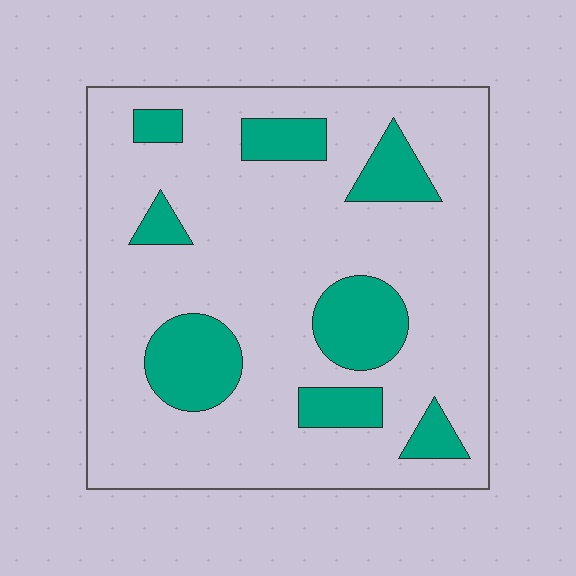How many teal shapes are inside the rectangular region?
8.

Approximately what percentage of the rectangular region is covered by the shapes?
Approximately 20%.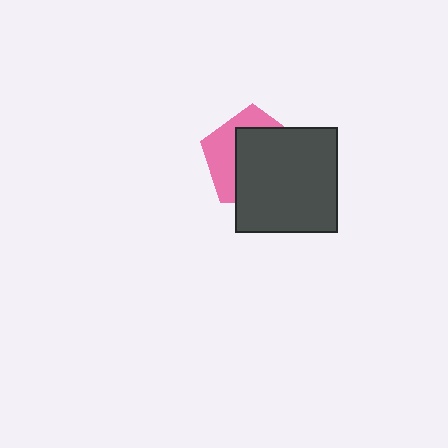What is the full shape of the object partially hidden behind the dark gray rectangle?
The partially hidden object is a pink pentagon.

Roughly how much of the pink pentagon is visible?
A small part of it is visible (roughly 38%).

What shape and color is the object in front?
The object in front is a dark gray rectangle.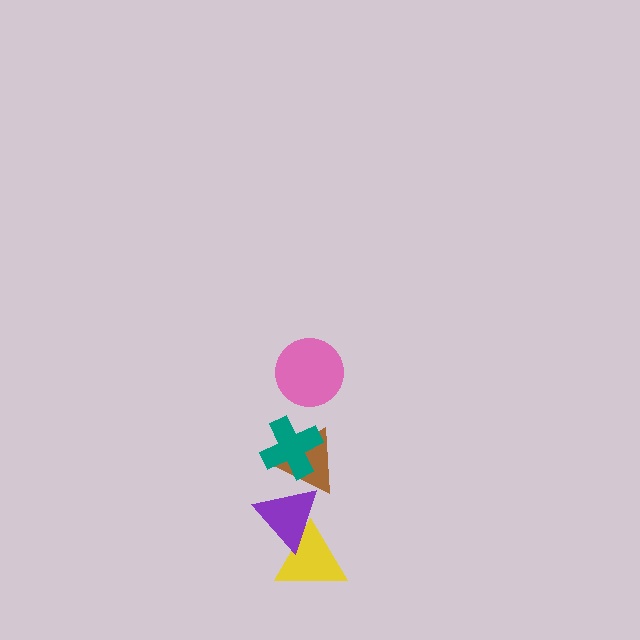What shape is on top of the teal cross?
The pink circle is on top of the teal cross.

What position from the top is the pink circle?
The pink circle is 1st from the top.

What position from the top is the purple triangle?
The purple triangle is 4th from the top.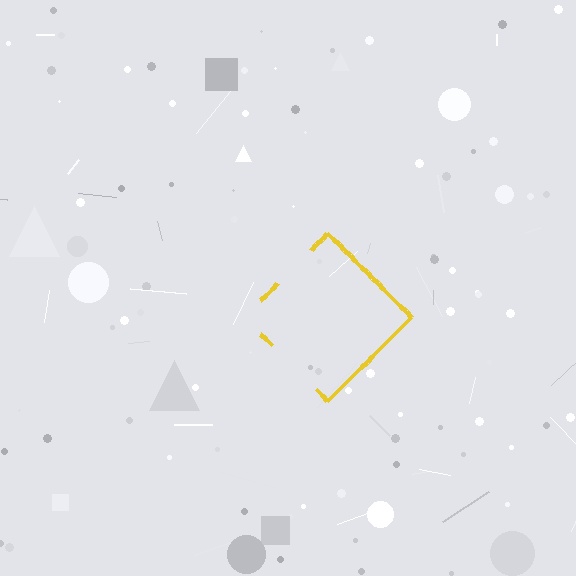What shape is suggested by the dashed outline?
The dashed outline suggests a diamond.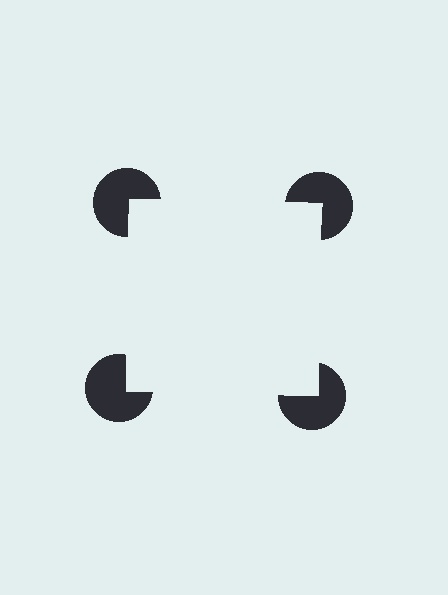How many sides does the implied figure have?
4 sides.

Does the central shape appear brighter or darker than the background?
It typically appears slightly brighter than the background, even though no actual brightness change is drawn.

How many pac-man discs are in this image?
There are 4 — one at each vertex of the illusory square.